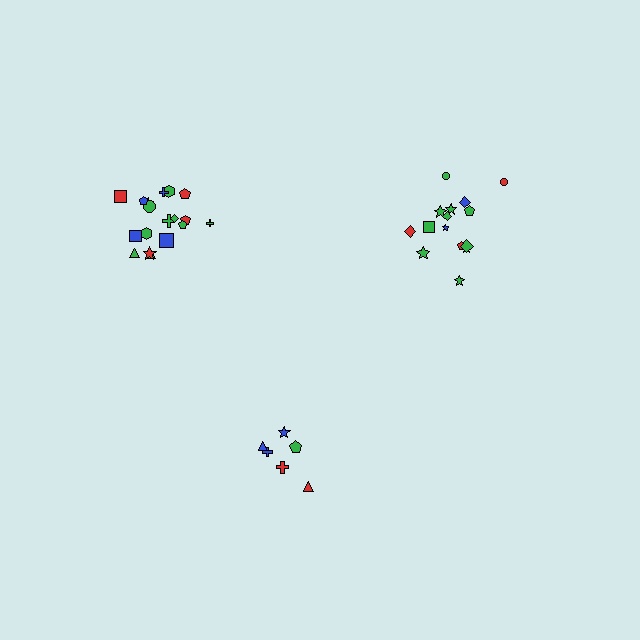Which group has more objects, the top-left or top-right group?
The top-left group.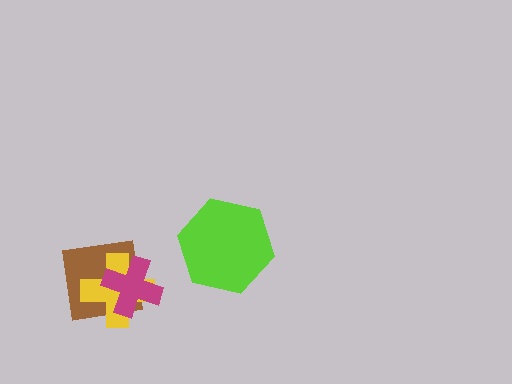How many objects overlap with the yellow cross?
2 objects overlap with the yellow cross.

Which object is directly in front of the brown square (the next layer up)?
The yellow cross is directly in front of the brown square.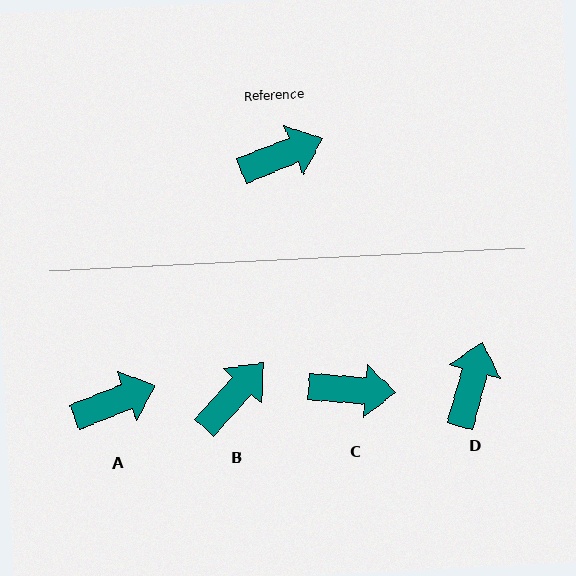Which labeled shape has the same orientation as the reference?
A.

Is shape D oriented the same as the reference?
No, it is off by about 53 degrees.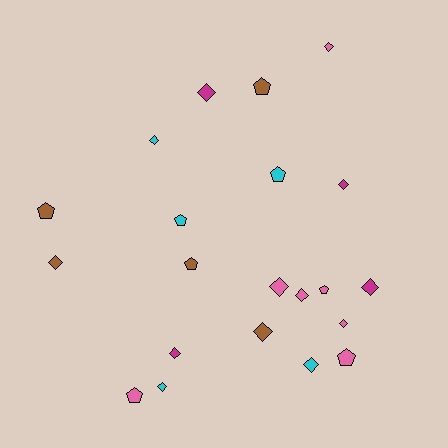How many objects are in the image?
There are 21 objects.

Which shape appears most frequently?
Diamond, with 13 objects.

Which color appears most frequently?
Pink, with 7 objects.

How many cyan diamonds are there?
There are 3 cyan diamonds.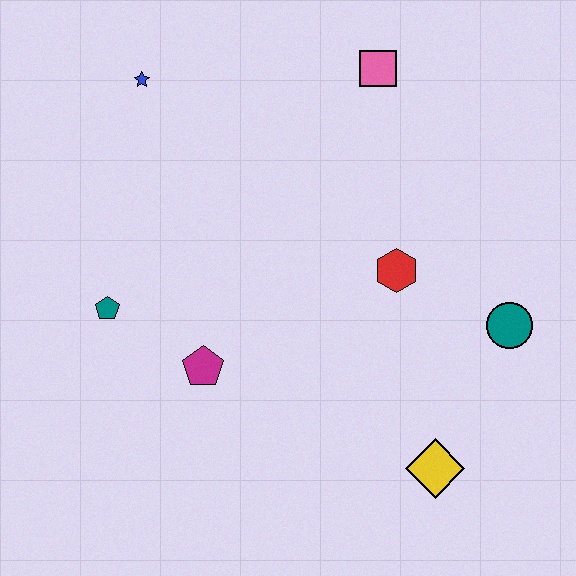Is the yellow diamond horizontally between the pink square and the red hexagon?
No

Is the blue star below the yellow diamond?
No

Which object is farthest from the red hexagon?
The blue star is farthest from the red hexagon.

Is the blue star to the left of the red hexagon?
Yes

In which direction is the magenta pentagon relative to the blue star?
The magenta pentagon is below the blue star.